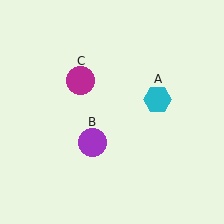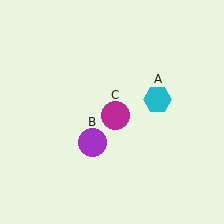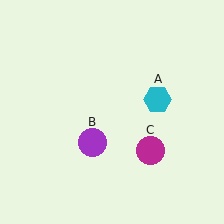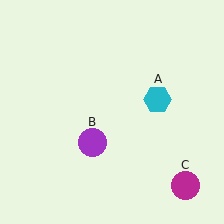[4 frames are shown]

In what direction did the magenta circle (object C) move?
The magenta circle (object C) moved down and to the right.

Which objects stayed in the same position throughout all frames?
Cyan hexagon (object A) and purple circle (object B) remained stationary.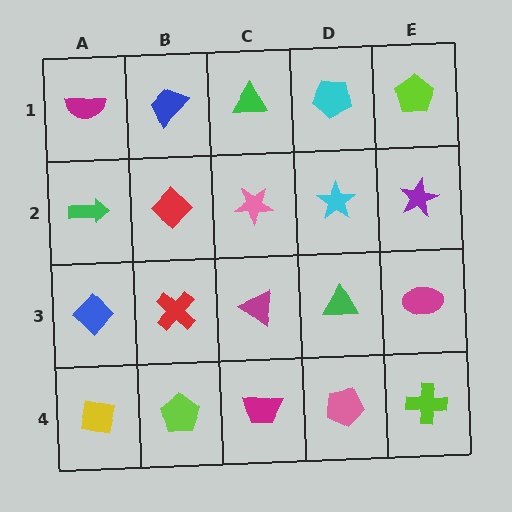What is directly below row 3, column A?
A yellow square.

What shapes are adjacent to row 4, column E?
A magenta ellipse (row 3, column E), a pink pentagon (row 4, column D).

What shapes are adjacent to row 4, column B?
A red cross (row 3, column B), a yellow square (row 4, column A), a magenta trapezoid (row 4, column C).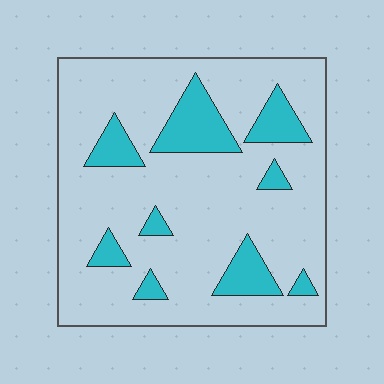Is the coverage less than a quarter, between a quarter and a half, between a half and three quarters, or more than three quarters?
Less than a quarter.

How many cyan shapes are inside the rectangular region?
9.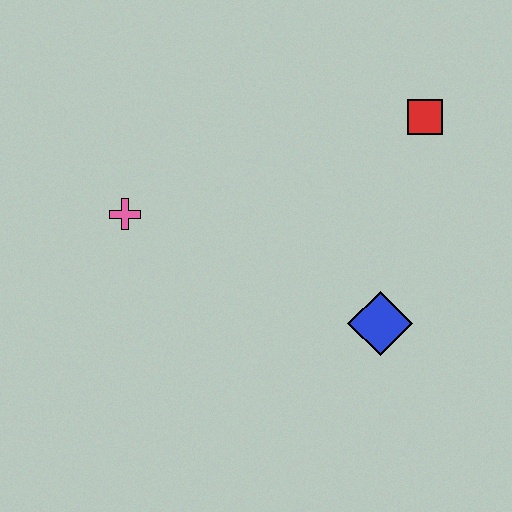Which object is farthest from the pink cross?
The red square is farthest from the pink cross.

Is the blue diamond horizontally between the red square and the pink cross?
Yes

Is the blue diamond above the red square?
No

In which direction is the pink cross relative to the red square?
The pink cross is to the left of the red square.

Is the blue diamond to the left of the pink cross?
No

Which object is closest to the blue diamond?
The red square is closest to the blue diamond.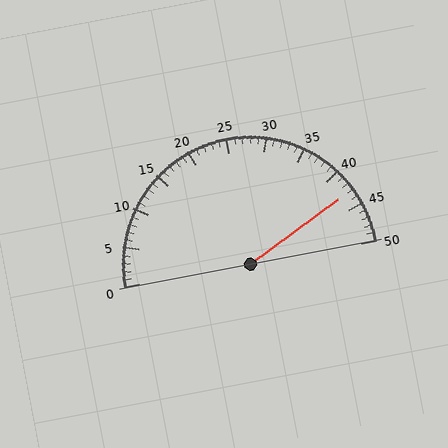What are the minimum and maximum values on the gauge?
The gauge ranges from 0 to 50.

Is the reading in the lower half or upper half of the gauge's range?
The reading is in the upper half of the range (0 to 50).